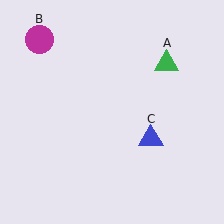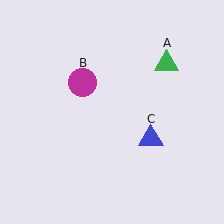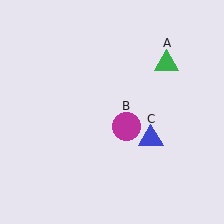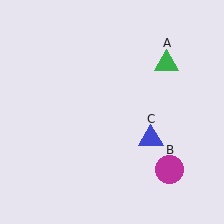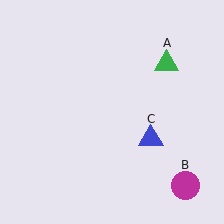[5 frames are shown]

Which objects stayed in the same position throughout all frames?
Green triangle (object A) and blue triangle (object C) remained stationary.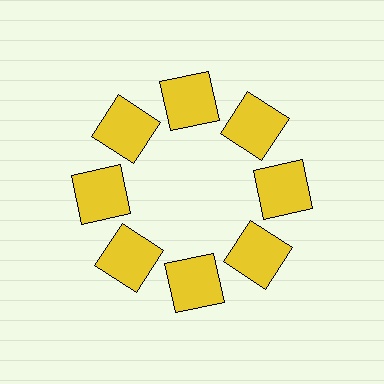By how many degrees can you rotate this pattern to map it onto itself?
The pattern maps onto itself every 45 degrees of rotation.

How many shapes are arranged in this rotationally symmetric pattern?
There are 8 shapes, arranged in 8 groups of 1.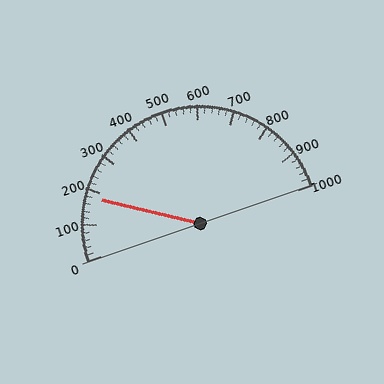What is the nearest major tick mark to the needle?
The nearest major tick mark is 200.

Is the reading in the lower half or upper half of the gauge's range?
The reading is in the lower half of the range (0 to 1000).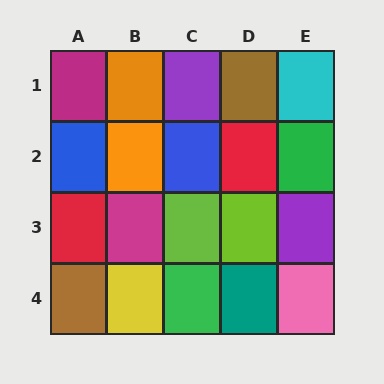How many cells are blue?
2 cells are blue.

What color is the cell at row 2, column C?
Blue.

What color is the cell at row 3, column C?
Lime.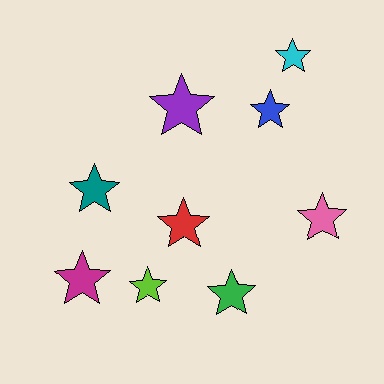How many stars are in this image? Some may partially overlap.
There are 9 stars.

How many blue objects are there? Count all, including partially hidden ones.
There is 1 blue object.